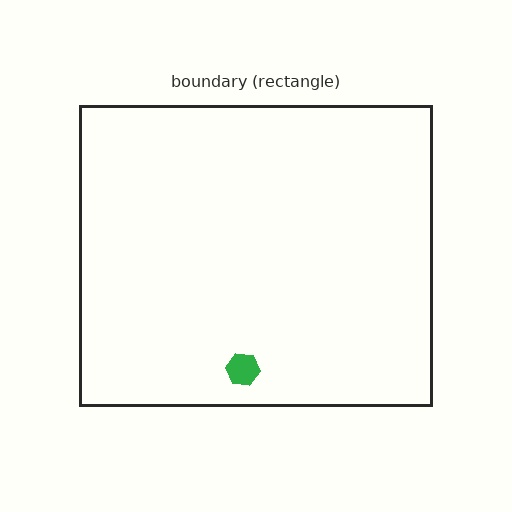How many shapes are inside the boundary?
1 inside, 0 outside.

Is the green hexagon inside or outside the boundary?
Inside.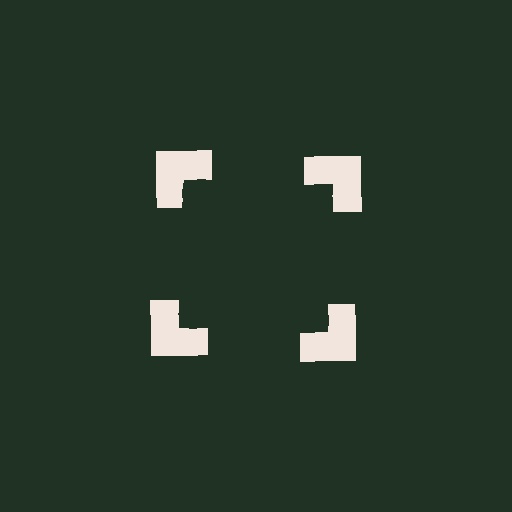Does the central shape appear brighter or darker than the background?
It typically appears slightly darker than the background, even though no actual brightness change is drawn.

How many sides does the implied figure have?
4 sides.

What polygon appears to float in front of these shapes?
An illusory square — its edges are inferred from the aligned wedge cuts in the notched squares, not physically drawn.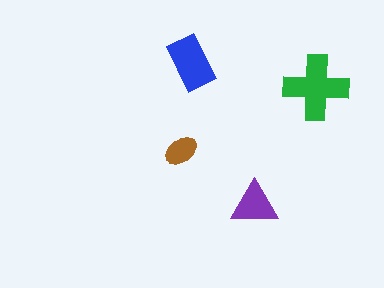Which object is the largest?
The green cross.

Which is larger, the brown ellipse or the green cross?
The green cross.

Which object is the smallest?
The brown ellipse.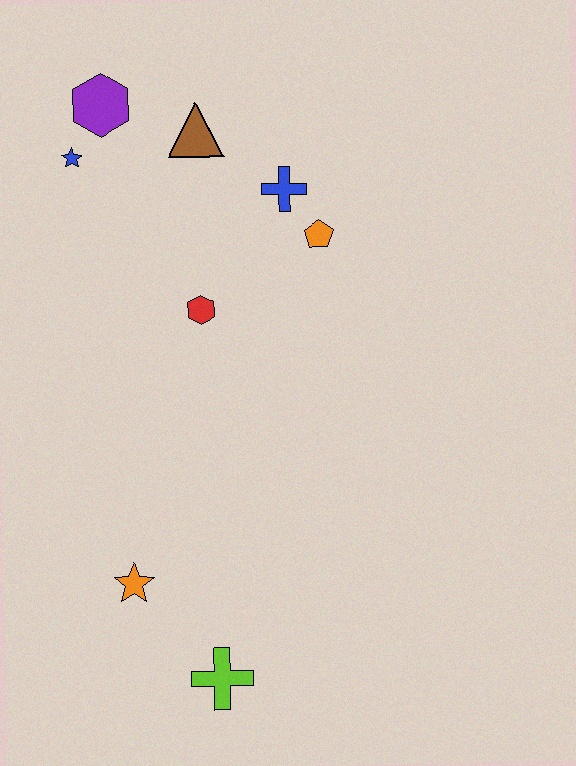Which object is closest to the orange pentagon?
The blue cross is closest to the orange pentagon.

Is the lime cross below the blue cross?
Yes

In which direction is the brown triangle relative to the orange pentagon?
The brown triangle is to the left of the orange pentagon.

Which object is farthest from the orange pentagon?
The lime cross is farthest from the orange pentagon.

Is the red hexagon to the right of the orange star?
Yes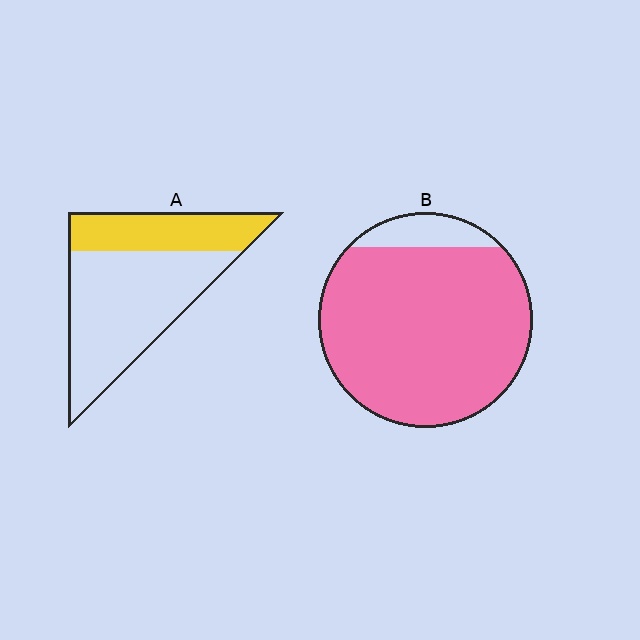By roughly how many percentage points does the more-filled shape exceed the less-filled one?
By roughly 55 percentage points (B over A).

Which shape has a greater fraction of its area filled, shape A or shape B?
Shape B.